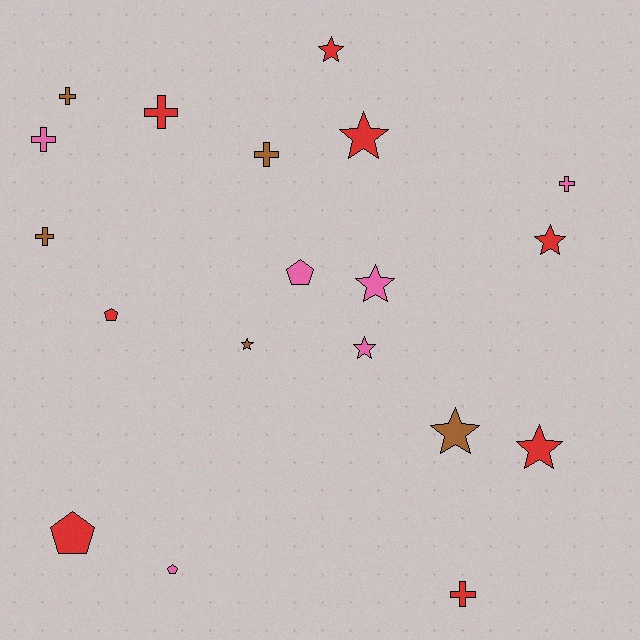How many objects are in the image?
There are 19 objects.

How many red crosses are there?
There are 2 red crosses.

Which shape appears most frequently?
Star, with 8 objects.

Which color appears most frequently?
Red, with 8 objects.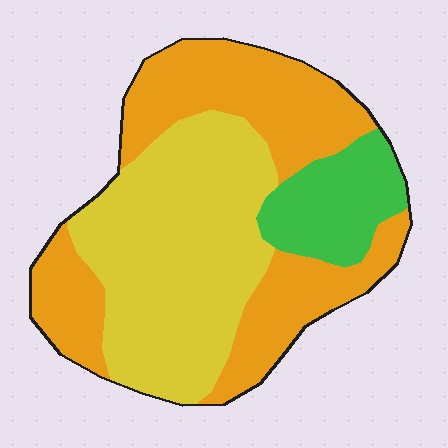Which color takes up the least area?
Green, at roughly 15%.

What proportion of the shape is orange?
Orange takes up about two fifths (2/5) of the shape.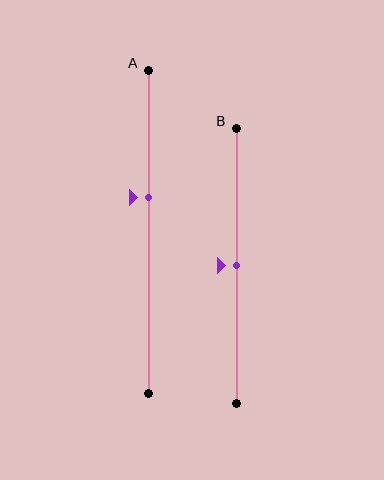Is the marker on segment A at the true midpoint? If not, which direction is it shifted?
No, the marker on segment A is shifted upward by about 11% of the segment length.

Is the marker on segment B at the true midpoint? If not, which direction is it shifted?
Yes, the marker on segment B is at the true midpoint.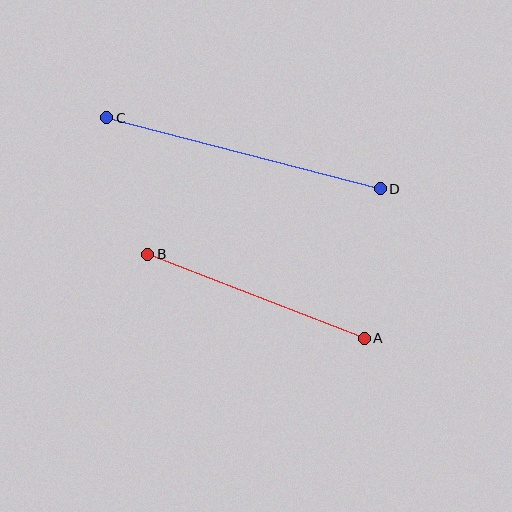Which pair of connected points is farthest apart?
Points C and D are farthest apart.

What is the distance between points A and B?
The distance is approximately 232 pixels.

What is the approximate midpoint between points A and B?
The midpoint is at approximately (256, 296) pixels.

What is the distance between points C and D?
The distance is approximately 283 pixels.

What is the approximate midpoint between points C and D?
The midpoint is at approximately (243, 153) pixels.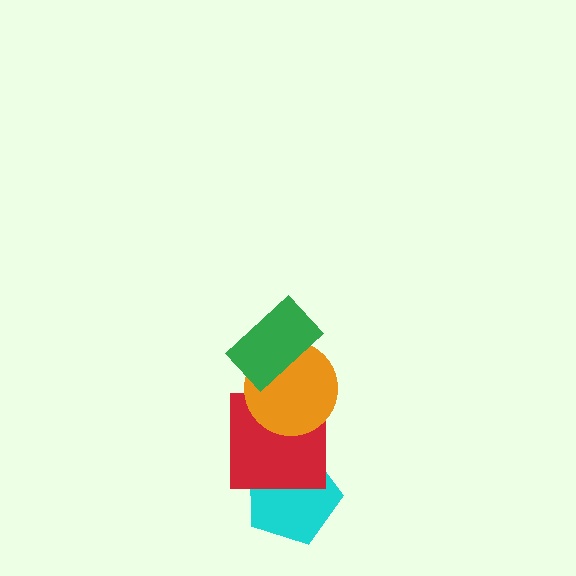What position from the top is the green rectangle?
The green rectangle is 1st from the top.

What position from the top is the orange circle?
The orange circle is 2nd from the top.